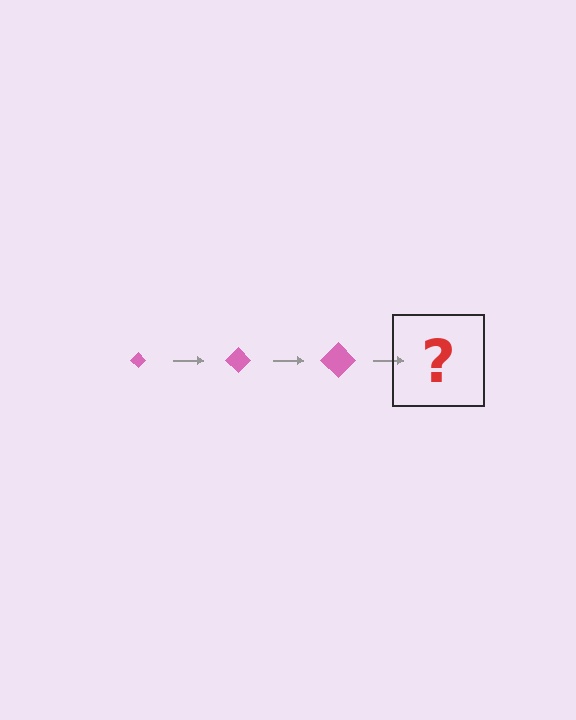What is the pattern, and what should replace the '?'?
The pattern is that the diamond gets progressively larger each step. The '?' should be a pink diamond, larger than the previous one.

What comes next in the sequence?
The next element should be a pink diamond, larger than the previous one.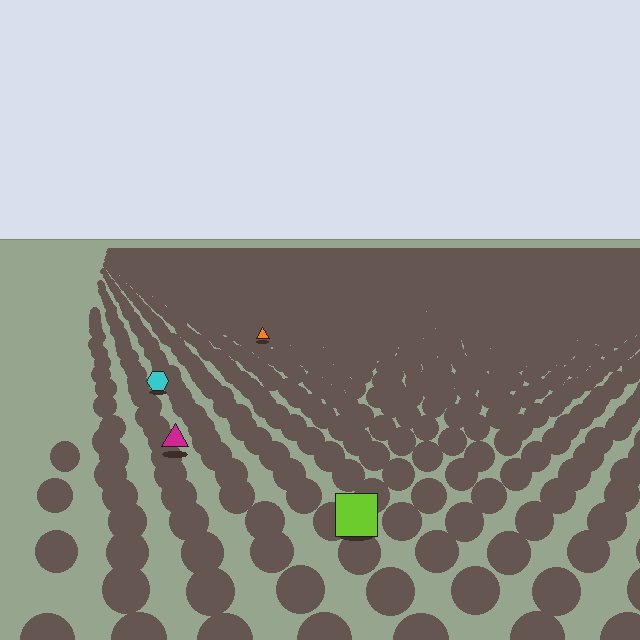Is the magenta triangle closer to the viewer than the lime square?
No. The lime square is closer — you can tell from the texture gradient: the ground texture is coarser near it.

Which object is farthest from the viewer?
The orange triangle is farthest from the viewer. It appears smaller and the ground texture around it is denser.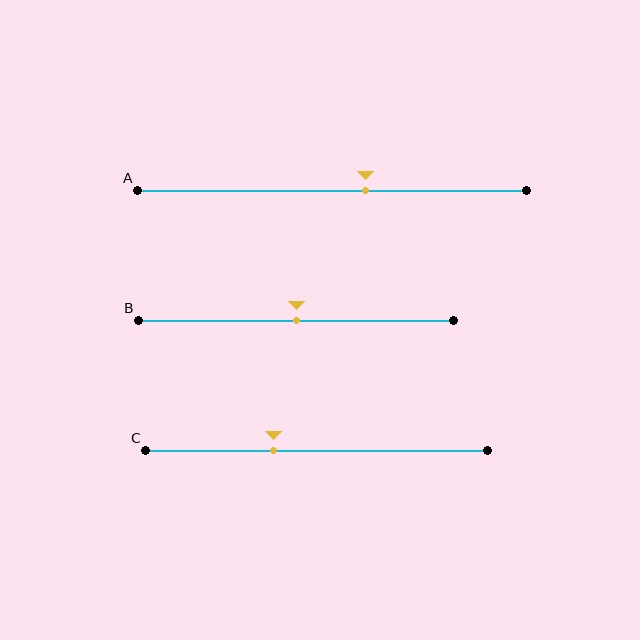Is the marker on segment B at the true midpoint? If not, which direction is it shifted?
Yes, the marker on segment B is at the true midpoint.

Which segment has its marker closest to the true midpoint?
Segment B has its marker closest to the true midpoint.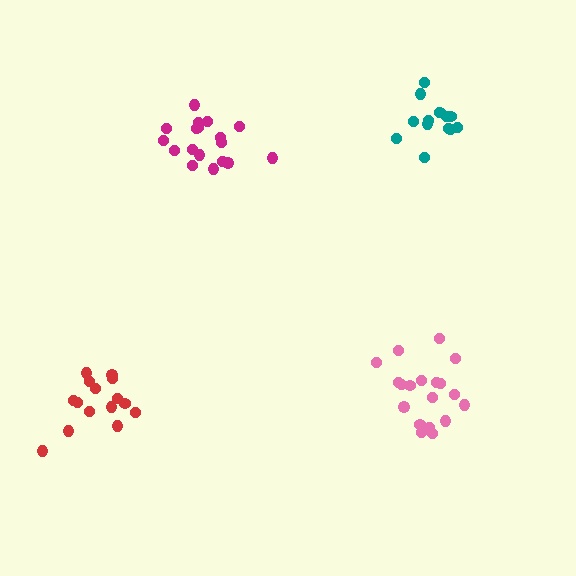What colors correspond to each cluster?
The clusters are colored: red, magenta, teal, pink.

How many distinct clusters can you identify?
There are 4 distinct clusters.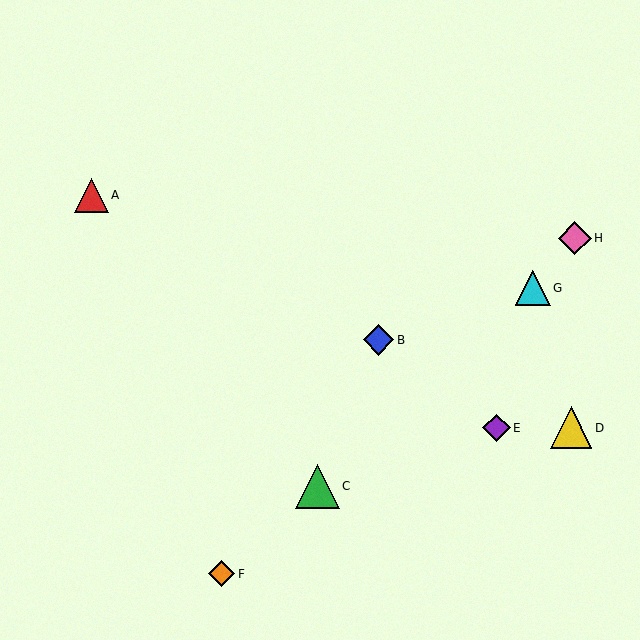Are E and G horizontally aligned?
No, E is at y≈428 and G is at y≈288.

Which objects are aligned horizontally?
Objects D, E are aligned horizontally.